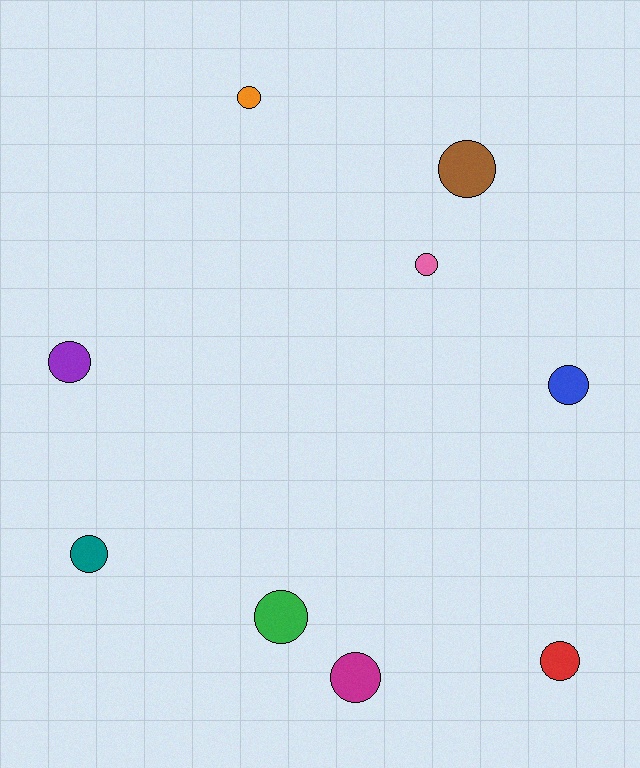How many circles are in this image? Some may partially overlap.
There are 9 circles.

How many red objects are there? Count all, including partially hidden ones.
There is 1 red object.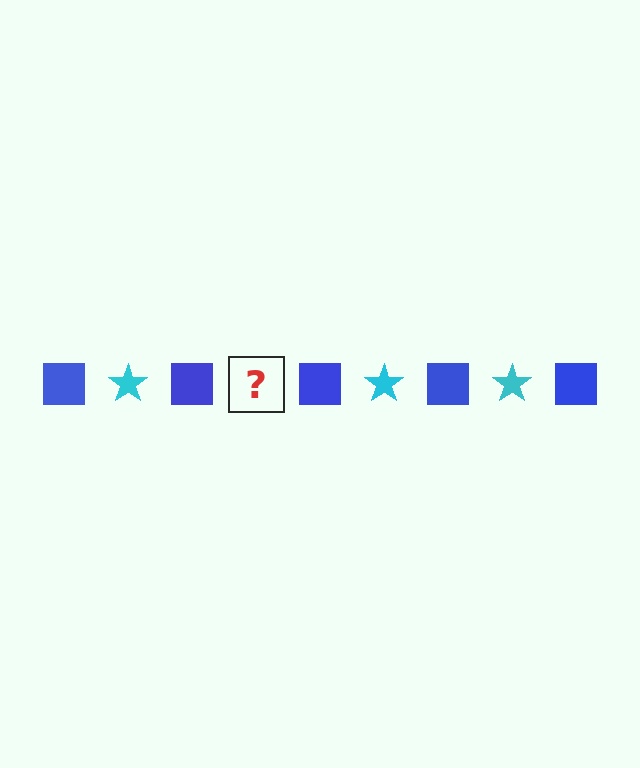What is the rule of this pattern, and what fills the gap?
The rule is that the pattern alternates between blue square and cyan star. The gap should be filled with a cyan star.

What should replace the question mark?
The question mark should be replaced with a cyan star.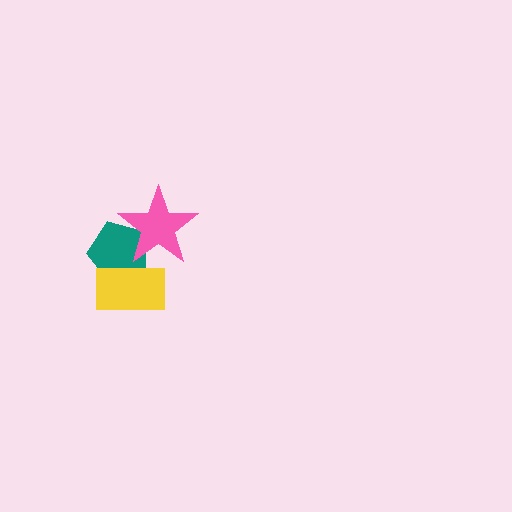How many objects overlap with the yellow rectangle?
2 objects overlap with the yellow rectangle.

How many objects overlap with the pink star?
2 objects overlap with the pink star.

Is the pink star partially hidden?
No, no other shape covers it.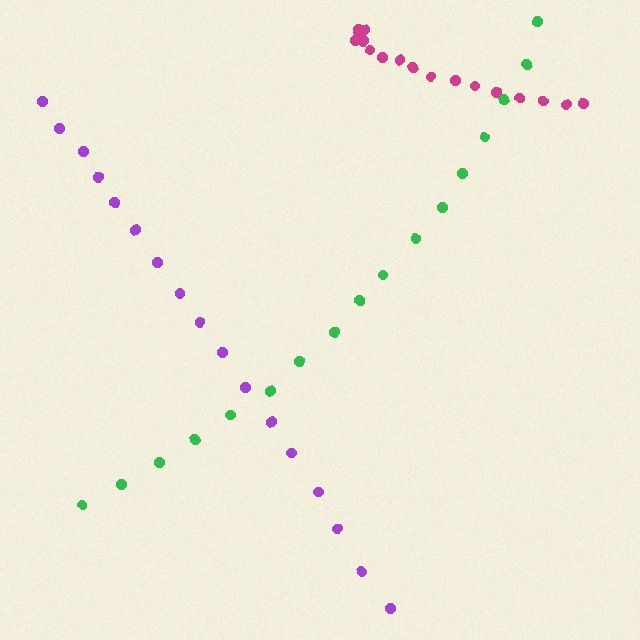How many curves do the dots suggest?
There are 3 distinct paths.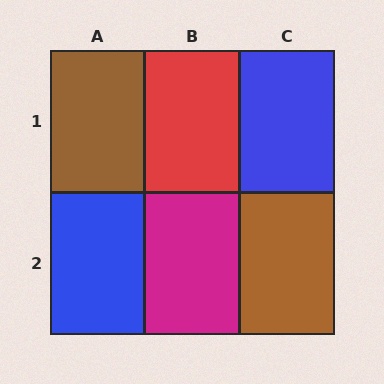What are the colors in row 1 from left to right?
Brown, red, blue.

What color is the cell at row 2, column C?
Brown.